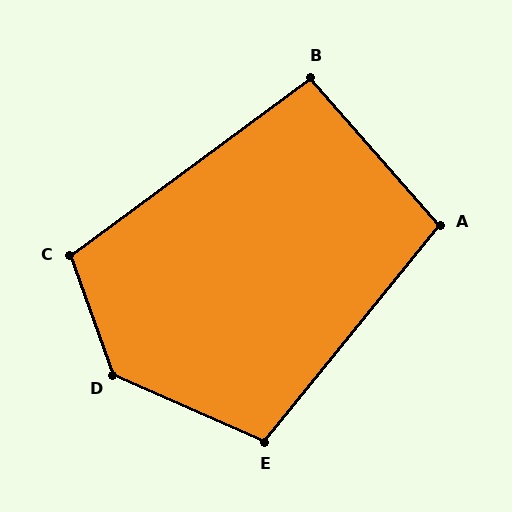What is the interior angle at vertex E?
Approximately 105 degrees (obtuse).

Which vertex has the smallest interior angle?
B, at approximately 95 degrees.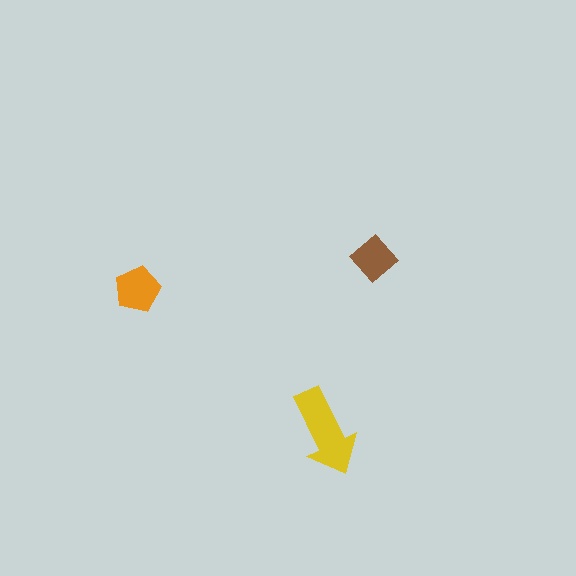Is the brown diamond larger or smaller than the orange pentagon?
Smaller.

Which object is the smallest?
The brown diamond.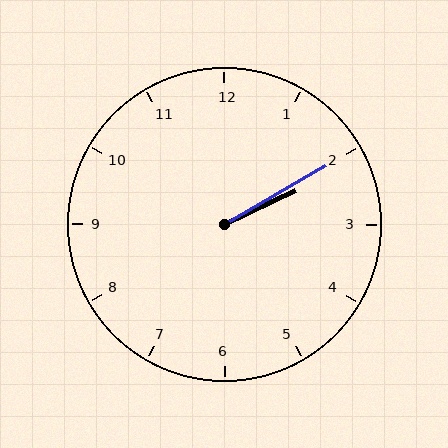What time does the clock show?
2:10.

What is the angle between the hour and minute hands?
Approximately 5 degrees.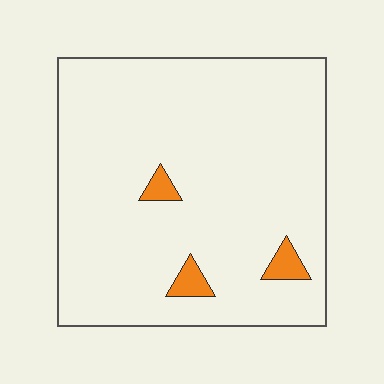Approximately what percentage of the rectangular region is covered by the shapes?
Approximately 5%.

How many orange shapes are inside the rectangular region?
3.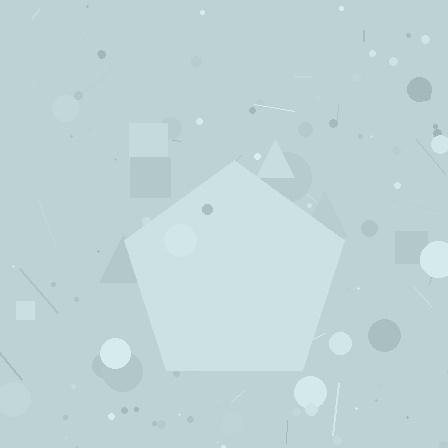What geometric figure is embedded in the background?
A pentagon is embedded in the background.